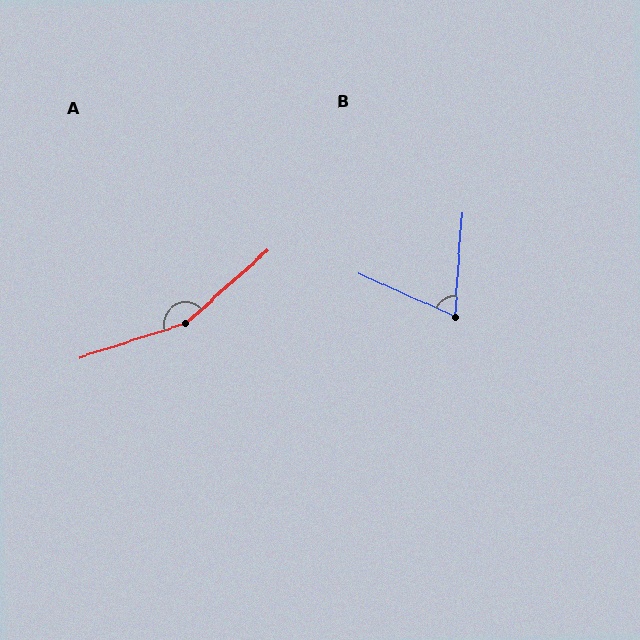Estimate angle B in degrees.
Approximately 70 degrees.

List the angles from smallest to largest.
B (70°), A (156°).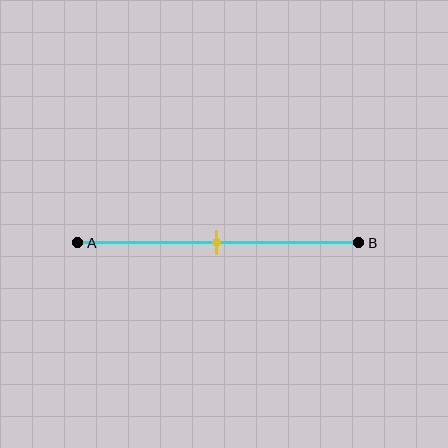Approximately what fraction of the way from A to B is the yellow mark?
The yellow mark is approximately 50% of the way from A to B.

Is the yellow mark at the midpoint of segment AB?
Yes, the mark is approximately at the midpoint.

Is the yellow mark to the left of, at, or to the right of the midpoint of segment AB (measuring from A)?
The yellow mark is approximately at the midpoint of segment AB.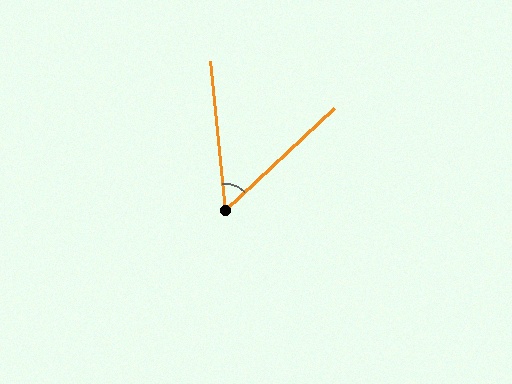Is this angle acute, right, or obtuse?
It is acute.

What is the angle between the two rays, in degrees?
Approximately 53 degrees.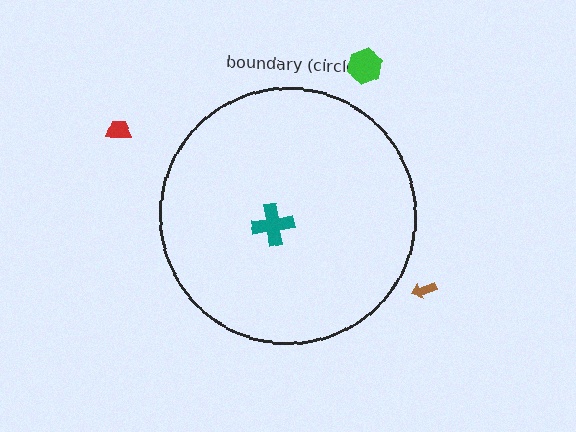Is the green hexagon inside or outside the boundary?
Outside.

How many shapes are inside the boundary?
1 inside, 3 outside.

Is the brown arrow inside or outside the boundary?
Outside.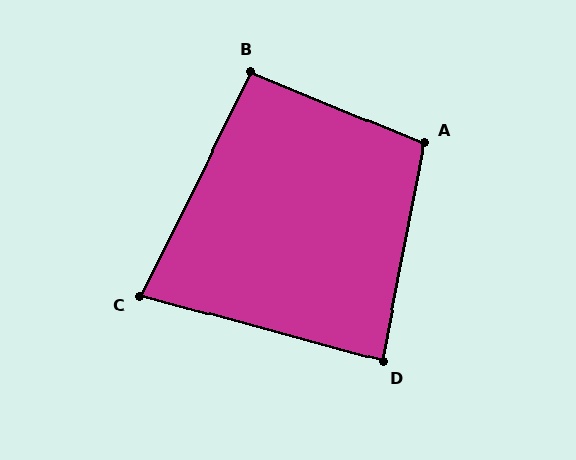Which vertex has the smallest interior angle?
C, at approximately 79 degrees.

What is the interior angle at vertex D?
Approximately 86 degrees (approximately right).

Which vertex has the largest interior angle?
A, at approximately 101 degrees.